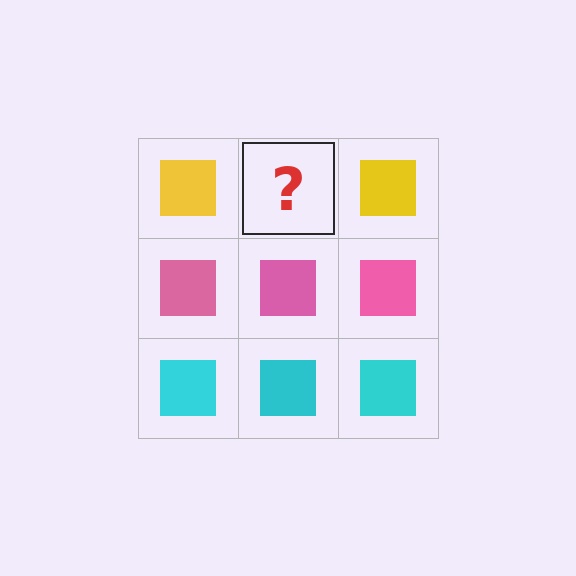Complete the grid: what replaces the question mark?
The question mark should be replaced with a yellow square.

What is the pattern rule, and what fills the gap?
The rule is that each row has a consistent color. The gap should be filled with a yellow square.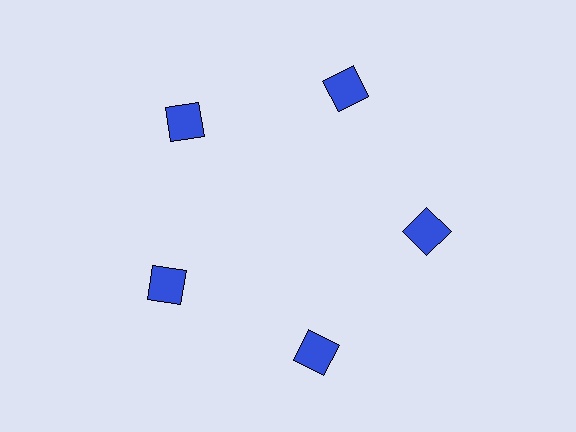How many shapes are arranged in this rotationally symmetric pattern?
There are 5 shapes, arranged in 5 groups of 1.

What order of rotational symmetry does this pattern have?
This pattern has 5-fold rotational symmetry.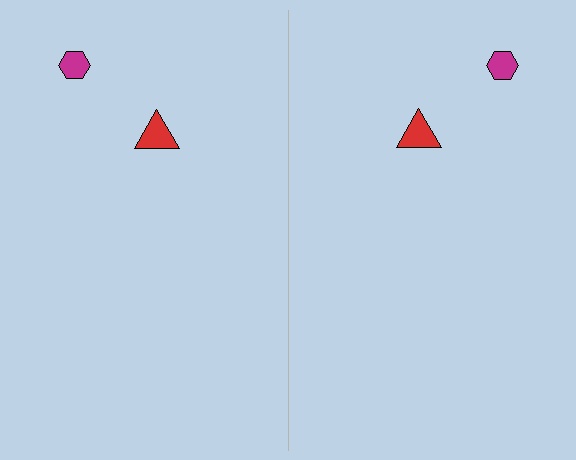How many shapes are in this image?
There are 4 shapes in this image.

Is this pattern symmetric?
Yes, this pattern has bilateral (reflection) symmetry.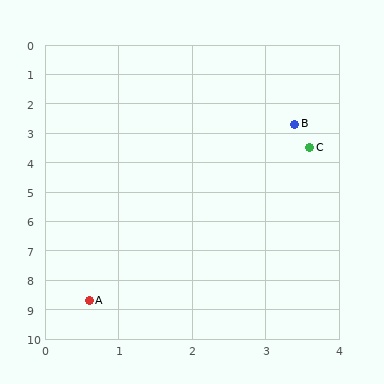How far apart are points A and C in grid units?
Points A and C are about 6.0 grid units apart.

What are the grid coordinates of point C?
Point C is at approximately (3.6, 3.5).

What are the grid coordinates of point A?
Point A is at approximately (0.6, 8.7).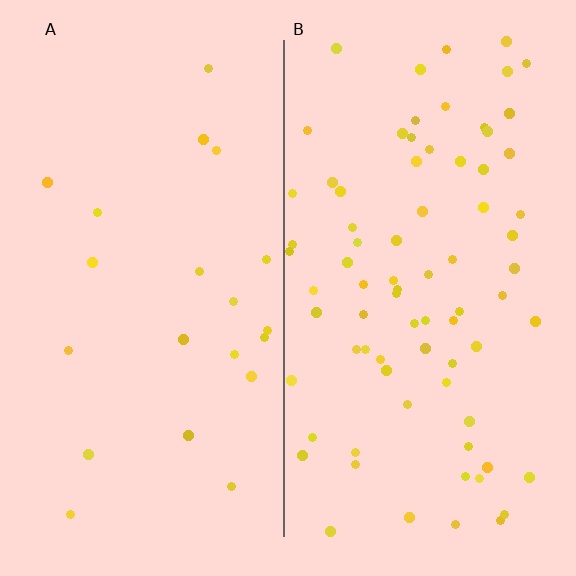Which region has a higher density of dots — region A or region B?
B (the right).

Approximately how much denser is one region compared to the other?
Approximately 3.7× — region B over region A.